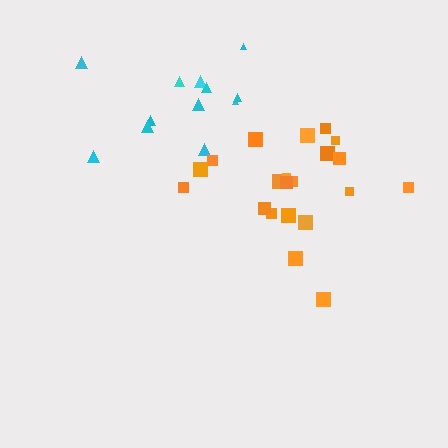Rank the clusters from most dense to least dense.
orange, cyan.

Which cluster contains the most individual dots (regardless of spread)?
Orange (21).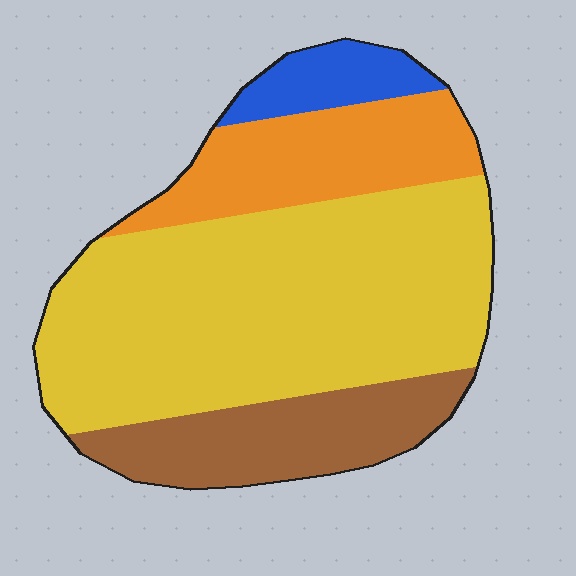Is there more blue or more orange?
Orange.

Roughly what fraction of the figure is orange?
Orange covers around 20% of the figure.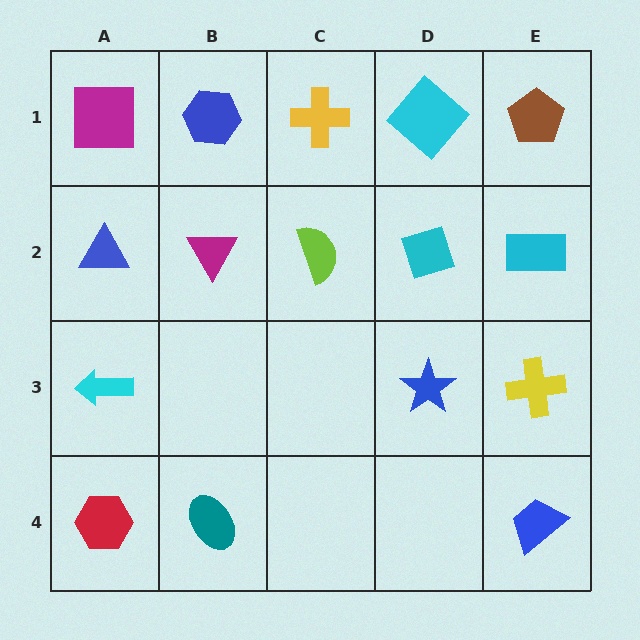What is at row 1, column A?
A magenta square.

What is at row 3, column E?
A yellow cross.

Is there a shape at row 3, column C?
No, that cell is empty.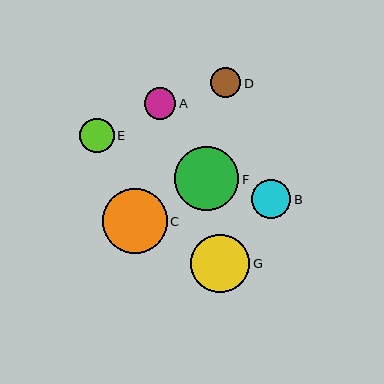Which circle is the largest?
Circle C is the largest with a size of approximately 64 pixels.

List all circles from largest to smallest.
From largest to smallest: C, F, G, B, E, A, D.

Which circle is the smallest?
Circle D is the smallest with a size of approximately 30 pixels.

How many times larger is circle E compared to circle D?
Circle E is approximately 1.1 times the size of circle D.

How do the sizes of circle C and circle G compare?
Circle C and circle G are approximately the same size.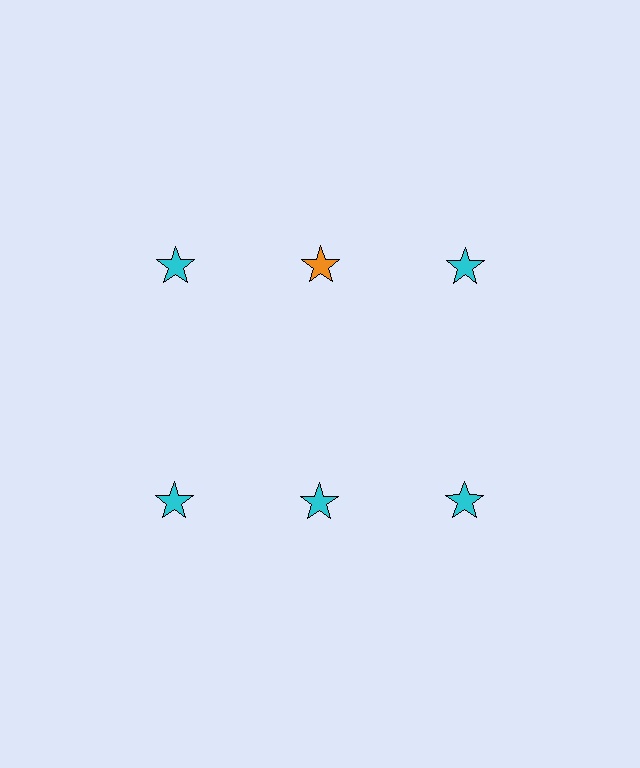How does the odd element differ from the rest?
It has a different color: orange instead of cyan.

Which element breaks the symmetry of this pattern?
The orange star in the top row, second from left column breaks the symmetry. All other shapes are cyan stars.